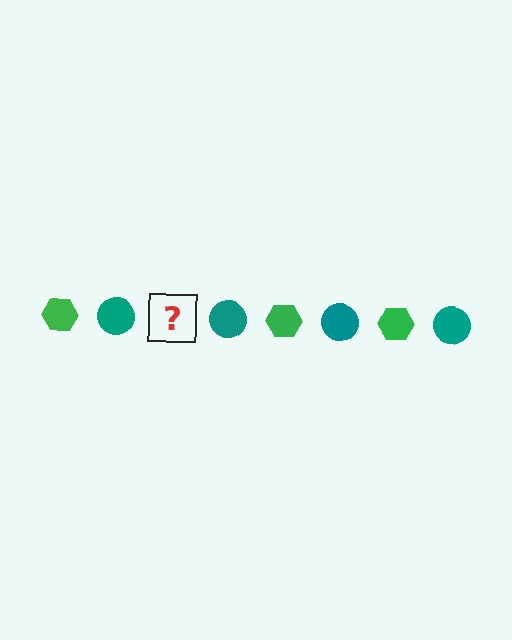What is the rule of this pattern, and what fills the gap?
The rule is that the pattern alternates between green hexagon and teal circle. The gap should be filled with a green hexagon.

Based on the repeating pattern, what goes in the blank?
The blank should be a green hexagon.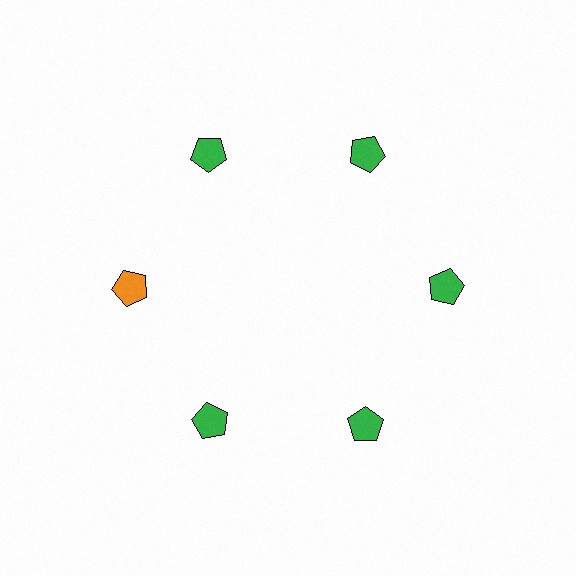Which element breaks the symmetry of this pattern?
The orange pentagon at roughly the 9 o'clock position breaks the symmetry. All other shapes are green pentagons.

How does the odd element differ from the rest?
It has a different color: orange instead of green.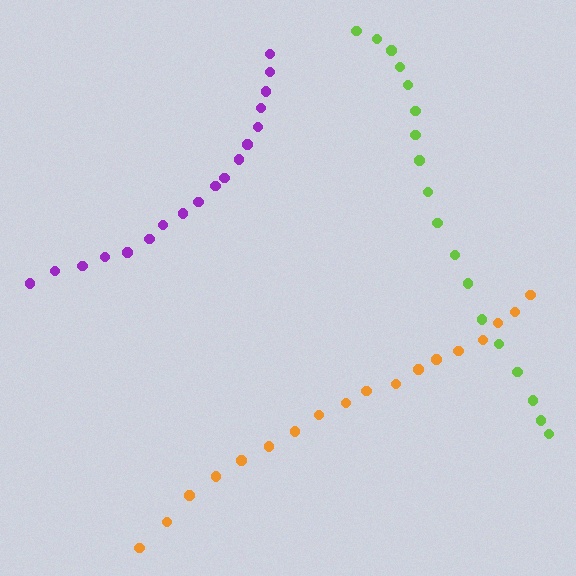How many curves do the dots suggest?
There are 3 distinct paths.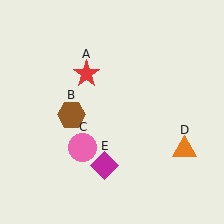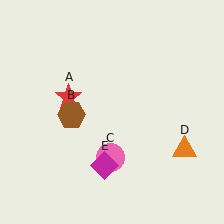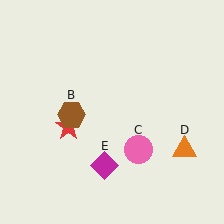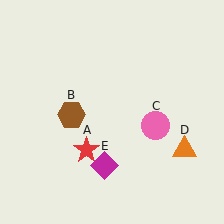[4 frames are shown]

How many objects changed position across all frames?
2 objects changed position: red star (object A), pink circle (object C).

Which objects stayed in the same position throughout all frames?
Brown hexagon (object B) and orange triangle (object D) and magenta diamond (object E) remained stationary.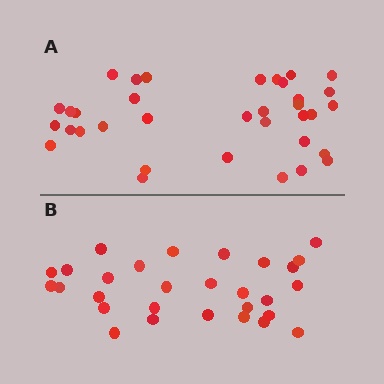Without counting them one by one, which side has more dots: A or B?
Region A (the top region) has more dots.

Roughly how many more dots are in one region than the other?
Region A has about 6 more dots than region B.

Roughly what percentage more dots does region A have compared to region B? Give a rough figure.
About 20% more.